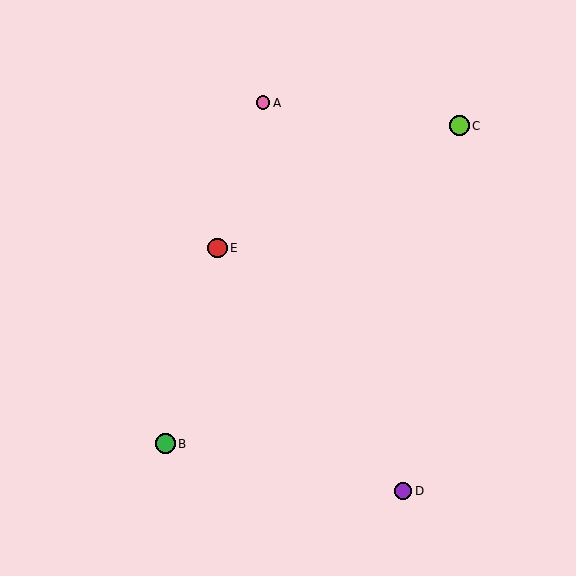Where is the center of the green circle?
The center of the green circle is at (165, 444).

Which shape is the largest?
The lime circle (labeled C) is the largest.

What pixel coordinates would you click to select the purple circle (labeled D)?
Click at (403, 491) to select the purple circle D.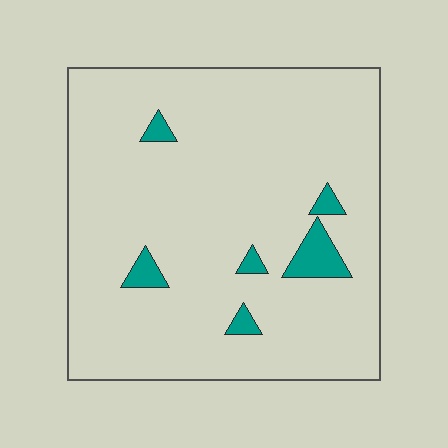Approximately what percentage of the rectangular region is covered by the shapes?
Approximately 5%.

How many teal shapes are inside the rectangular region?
6.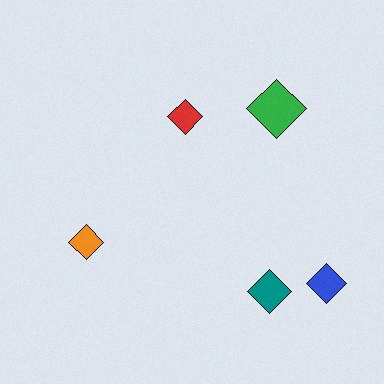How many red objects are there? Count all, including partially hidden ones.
There is 1 red object.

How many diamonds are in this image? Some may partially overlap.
There are 5 diamonds.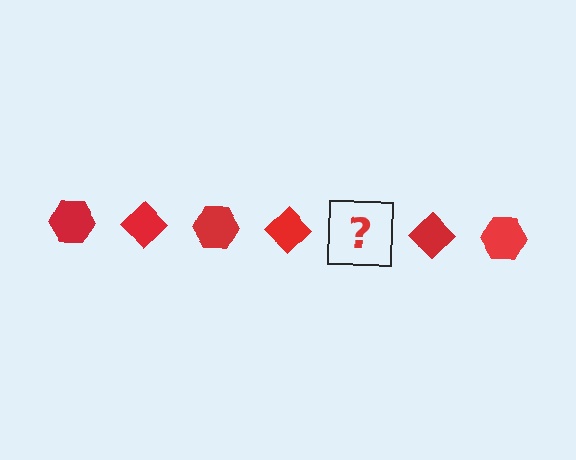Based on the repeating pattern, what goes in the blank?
The blank should be a red hexagon.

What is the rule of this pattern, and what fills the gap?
The rule is that the pattern cycles through hexagon, diamond shapes in red. The gap should be filled with a red hexagon.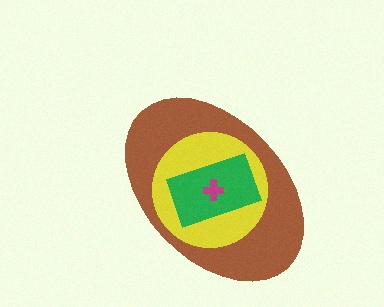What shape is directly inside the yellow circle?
The green rectangle.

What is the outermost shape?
The brown ellipse.